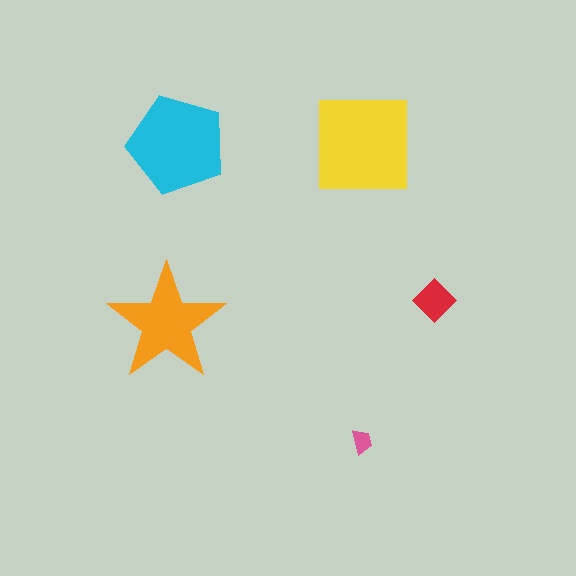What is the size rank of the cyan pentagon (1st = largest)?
2nd.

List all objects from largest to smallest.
The yellow square, the cyan pentagon, the orange star, the red diamond, the pink trapezoid.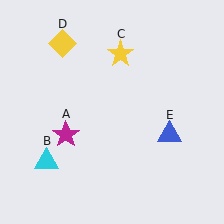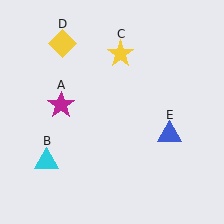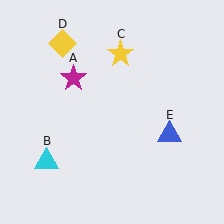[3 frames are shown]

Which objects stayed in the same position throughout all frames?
Cyan triangle (object B) and yellow star (object C) and yellow diamond (object D) and blue triangle (object E) remained stationary.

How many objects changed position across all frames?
1 object changed position: magenta star (object A).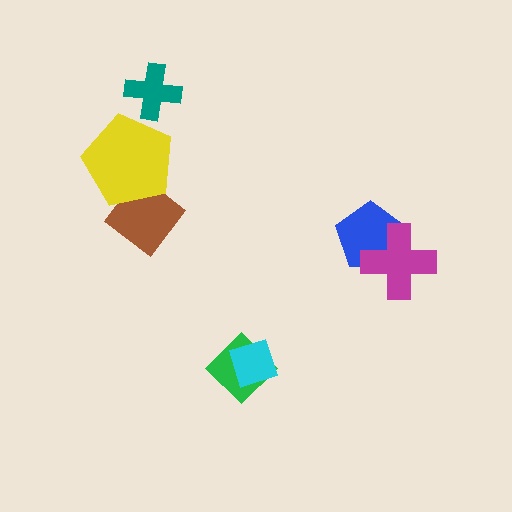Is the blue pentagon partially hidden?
Yes, it is partially covered by another shape.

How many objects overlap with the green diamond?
1 object overlaps with the green diamond.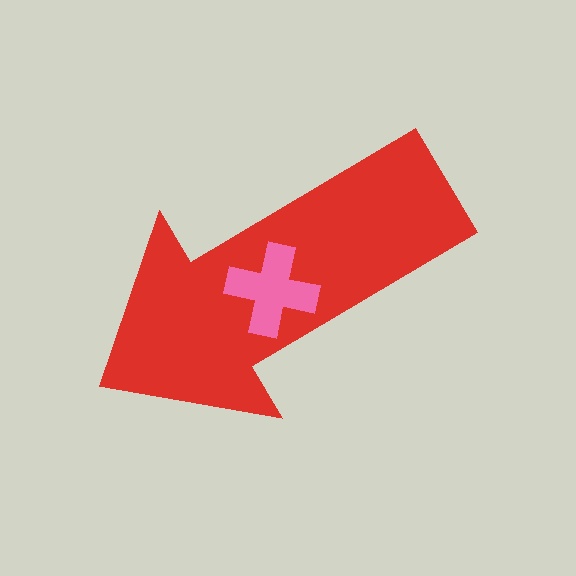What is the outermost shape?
The red arrow.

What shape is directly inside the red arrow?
The pink cross.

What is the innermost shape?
The pink cross.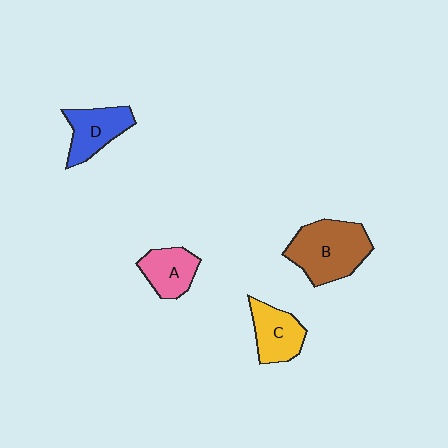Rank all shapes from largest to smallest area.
From largest to smallest: B (brown), D (blue), C (yellow), A (pink).